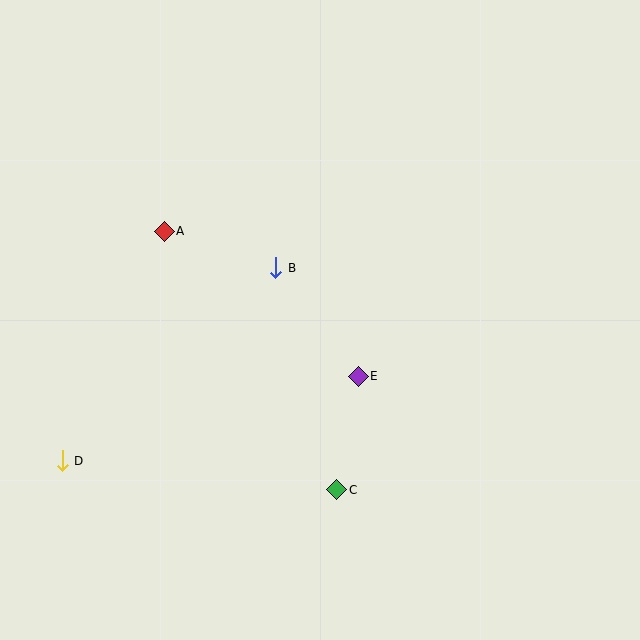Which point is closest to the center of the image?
Point E at (358, 376) is closest to the center.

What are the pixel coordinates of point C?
Point C is at (337, 490).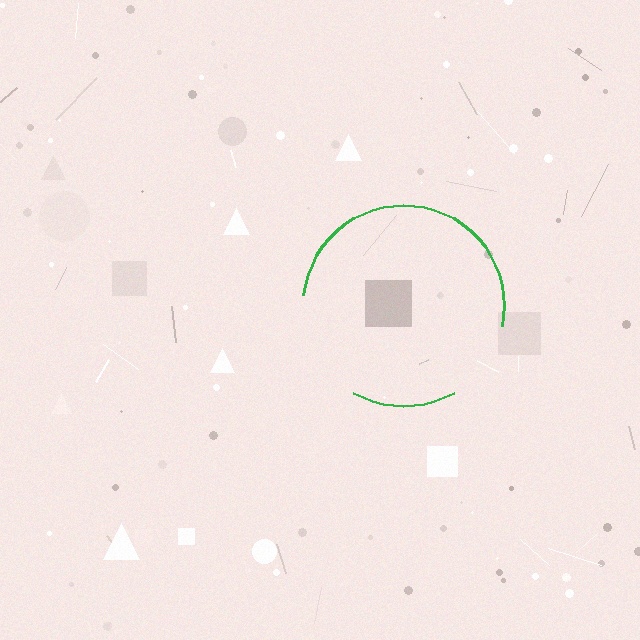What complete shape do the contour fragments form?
The contour fragments form a circle.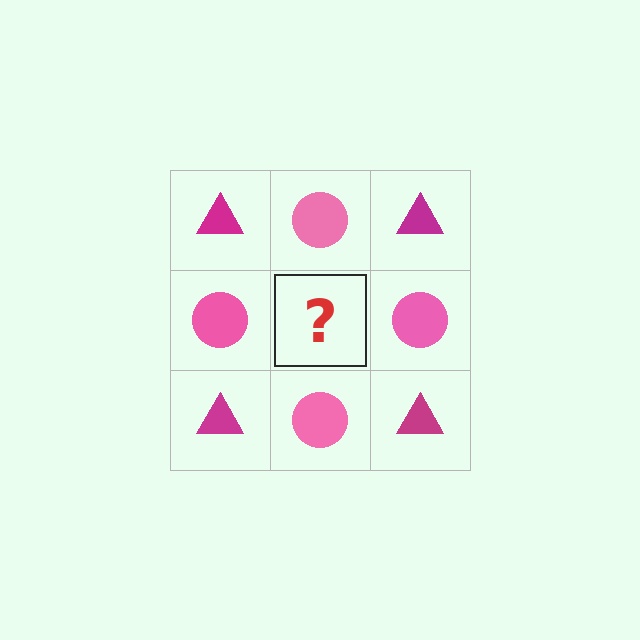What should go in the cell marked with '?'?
The missing cell should contain a magenta triangle.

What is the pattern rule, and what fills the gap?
The rule is that it alternates magenta triangle and pink circle in a checkerboard pattern. The gap should be filled with a magenta triangle.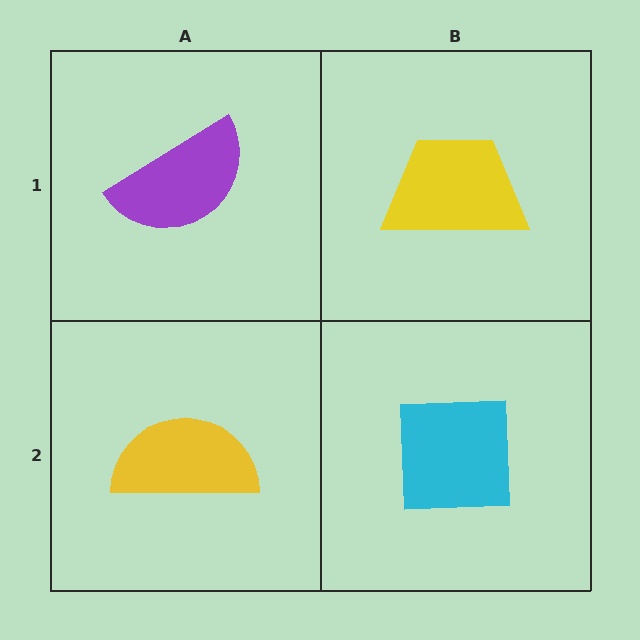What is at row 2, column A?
A yellow semicircle.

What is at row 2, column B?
A cyan square.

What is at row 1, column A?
A purple semicircle.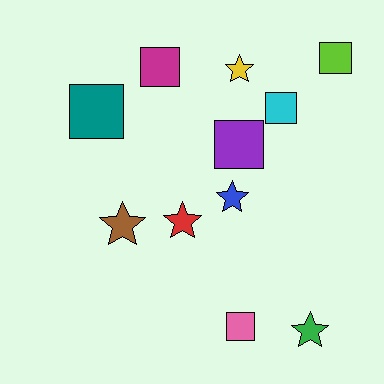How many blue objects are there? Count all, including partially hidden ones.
There is 1 blue object.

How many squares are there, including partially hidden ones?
There are 6 squares.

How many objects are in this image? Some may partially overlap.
There are 11 objects.